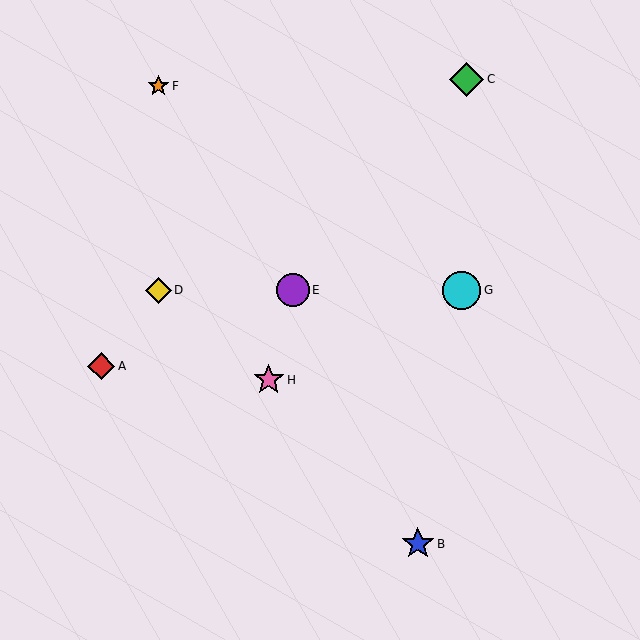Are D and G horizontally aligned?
Yes, both are at y≈290.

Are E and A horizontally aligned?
No, E is at y≈290 and A is at y≈366.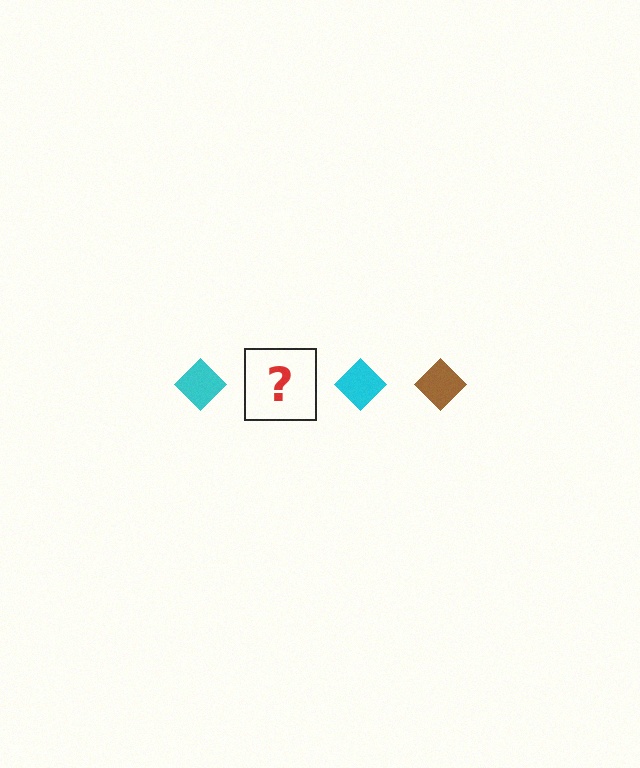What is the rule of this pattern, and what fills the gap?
The rule is that the pattern cycles through cyan, brown diamonds. The gap should be filled with a brown diamond.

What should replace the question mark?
The question mark should be replaced with a brown diamond.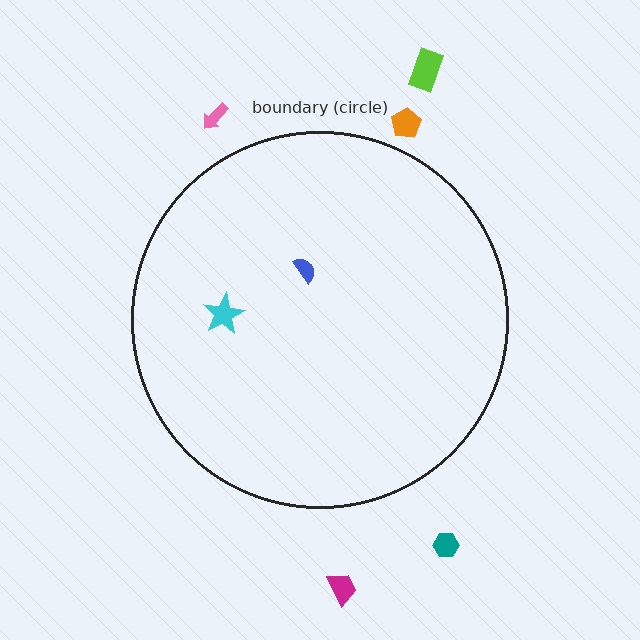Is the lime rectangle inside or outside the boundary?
Outside.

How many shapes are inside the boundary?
2 inside, 5 outside.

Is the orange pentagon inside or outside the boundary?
Outside.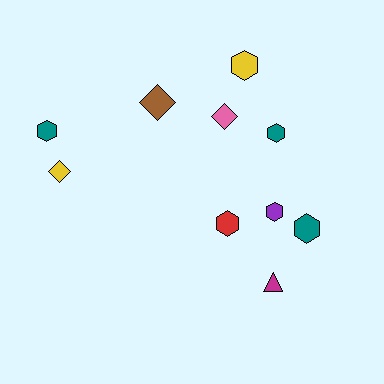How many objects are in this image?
There are 10 objects.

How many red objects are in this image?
There is 1 red object.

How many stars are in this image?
There are no stars.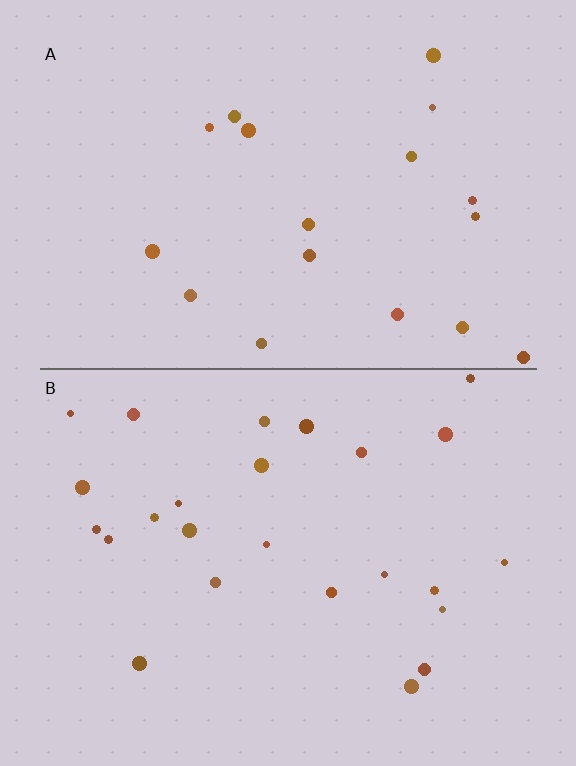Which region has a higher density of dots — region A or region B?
B (the bottom).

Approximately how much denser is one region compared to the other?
Approximately 1.4× — region B over region A.